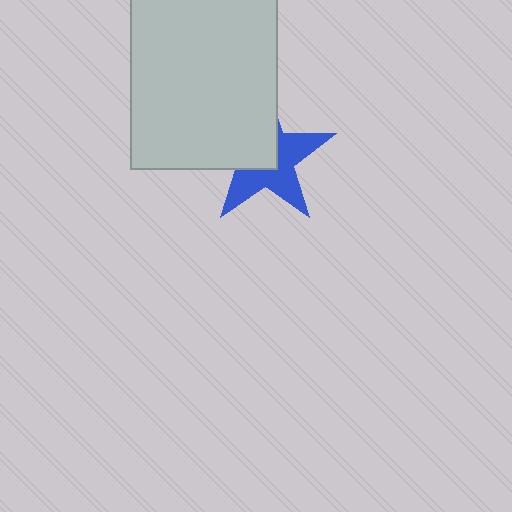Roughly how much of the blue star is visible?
About half of it is visible (roughly 54%).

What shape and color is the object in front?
The object in front is a light gray rectangle.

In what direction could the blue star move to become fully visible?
The blue star could move toward the lower-right. That would shift it out from behind the light gray rectangle entirely.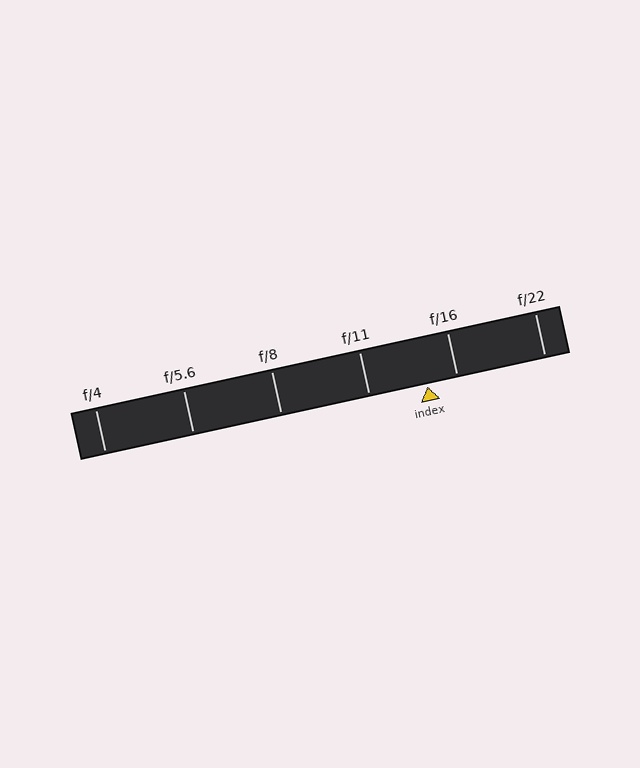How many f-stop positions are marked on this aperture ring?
There are 6 f-stop positions marked.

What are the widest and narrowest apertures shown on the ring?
The widest aperture shown is f/4 and the narrowest is f/22.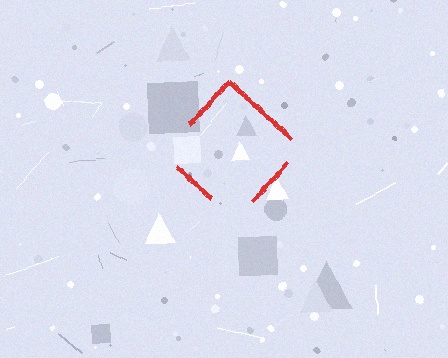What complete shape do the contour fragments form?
The contour fragments form a diamond.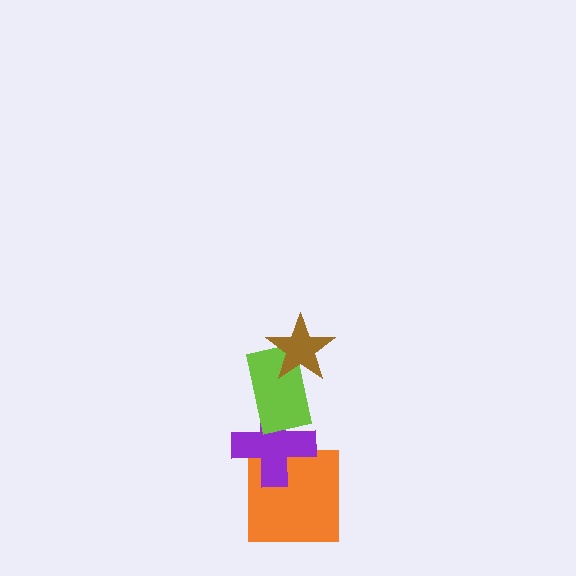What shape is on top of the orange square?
The purple cross is on top of the orange square.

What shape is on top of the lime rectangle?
The brown star is on top of the lime rectangle.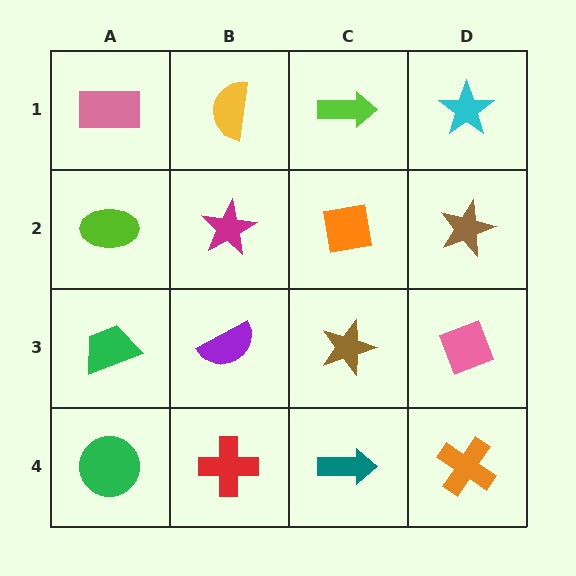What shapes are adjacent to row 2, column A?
A pink rectangle (row 1, column A), a green trapezoid (row 3, column A), a magenta star (row 2, column B).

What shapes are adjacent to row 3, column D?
A brown star (row 2, column D), an orange cross (row 4, column D), a brown star (row 3, column C).